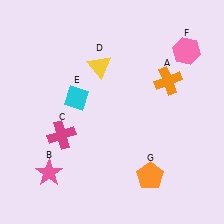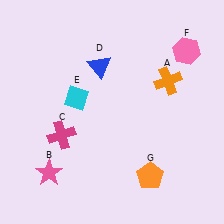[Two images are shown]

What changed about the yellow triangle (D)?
In Image 1, D is yellow. In Image 2, it changed to blue.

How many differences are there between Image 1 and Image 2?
There is 1 difference between the two images.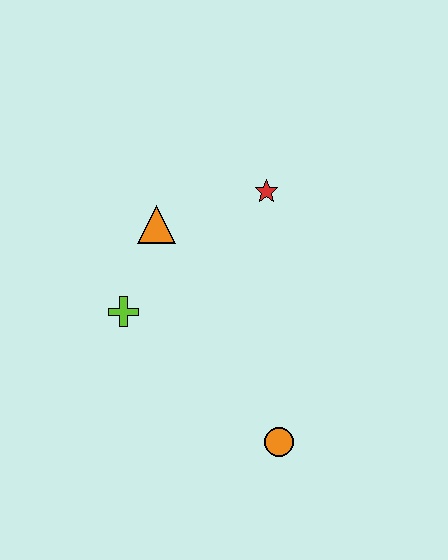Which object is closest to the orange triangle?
The lime cross is closest to the orange triangle.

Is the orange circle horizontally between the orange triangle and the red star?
No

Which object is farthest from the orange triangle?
The orange circle is farthest from the orange triangle.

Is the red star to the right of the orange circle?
No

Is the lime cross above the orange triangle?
No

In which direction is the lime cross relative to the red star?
The lime cross is to the left of the red star.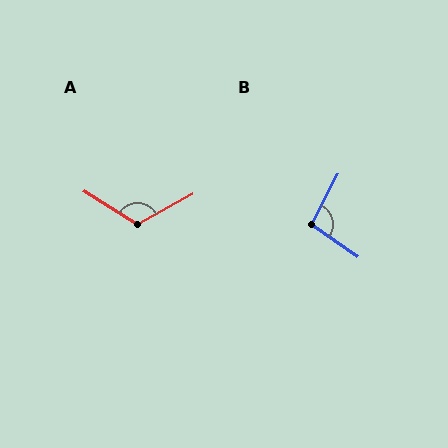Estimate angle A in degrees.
Approximately 119 degrees.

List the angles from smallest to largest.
B (98°), A (119°).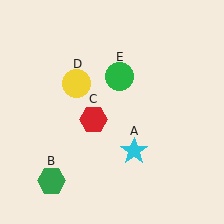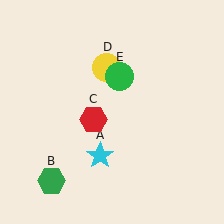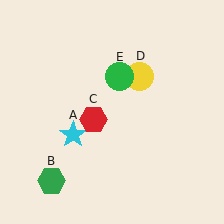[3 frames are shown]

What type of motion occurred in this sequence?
The cyan star (object A), yellow circle (object D) rotated clockwise around the center of the scene.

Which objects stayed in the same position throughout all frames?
Green hexagon (object B) and red hexagon (object C) and green circle (object E) remained stationary.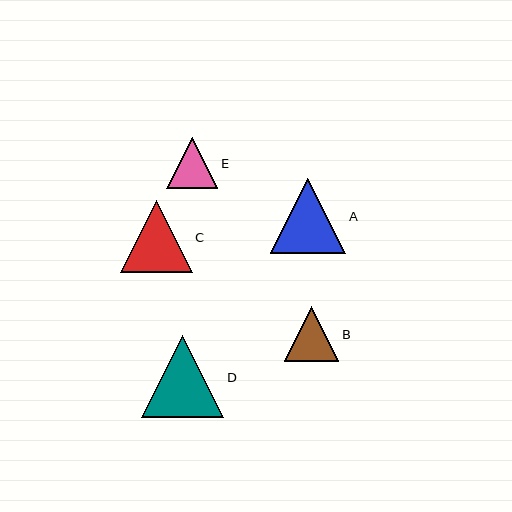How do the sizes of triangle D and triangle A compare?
Triangle D and triangle A are approximately the same size.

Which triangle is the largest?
Triangle D is the largest with a size of approximately 82 pixels.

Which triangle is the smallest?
Triangle E is the smallest with a size of approximately 51 pixels.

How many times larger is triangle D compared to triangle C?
Triangle D is approximately 1.1 times the size of triangle C.